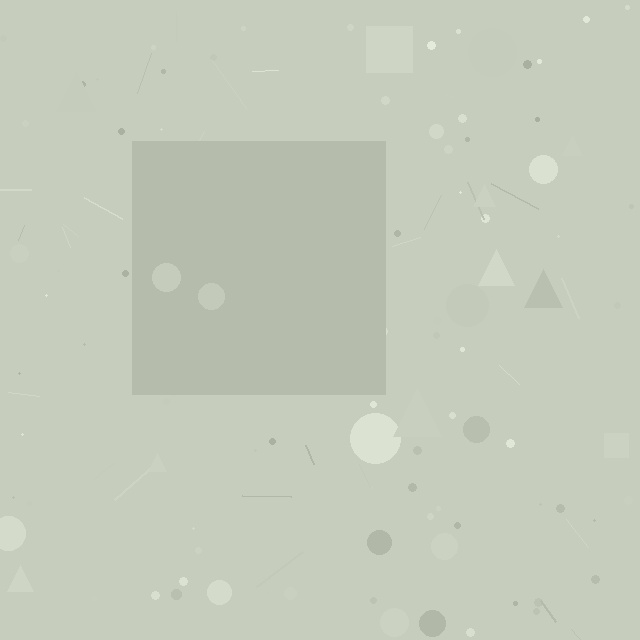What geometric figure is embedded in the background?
A square is embedded in the background.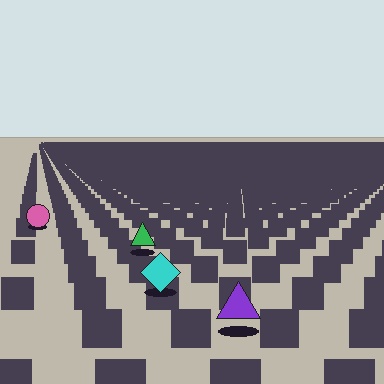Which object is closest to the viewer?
The purple triangle is closest. The texture marks near it are larger and more spread out.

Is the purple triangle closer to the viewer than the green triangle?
Yes. The purple triangle is closer — you can tell from the texture gradient: the ground texture is coarser near it.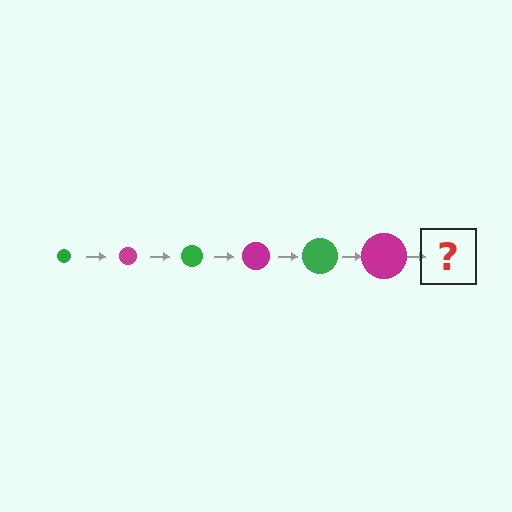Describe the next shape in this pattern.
It should be a green circle, larger than the previous one.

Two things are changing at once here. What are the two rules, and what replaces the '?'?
The two rules are that the circle grows larger each step and the color cycles through green and magenta. The '?' should be a green circle, larger than the previous one.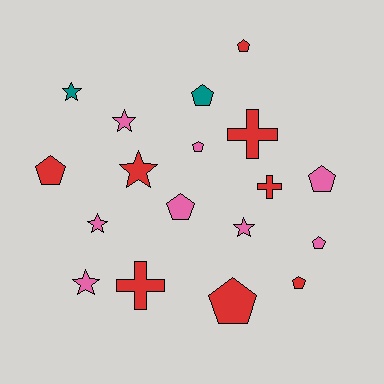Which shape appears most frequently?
Pentagon, with 9 objects.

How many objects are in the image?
There are 18 objects.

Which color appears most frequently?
Pink, with 8 objects.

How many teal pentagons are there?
There is 1 teal pentagon.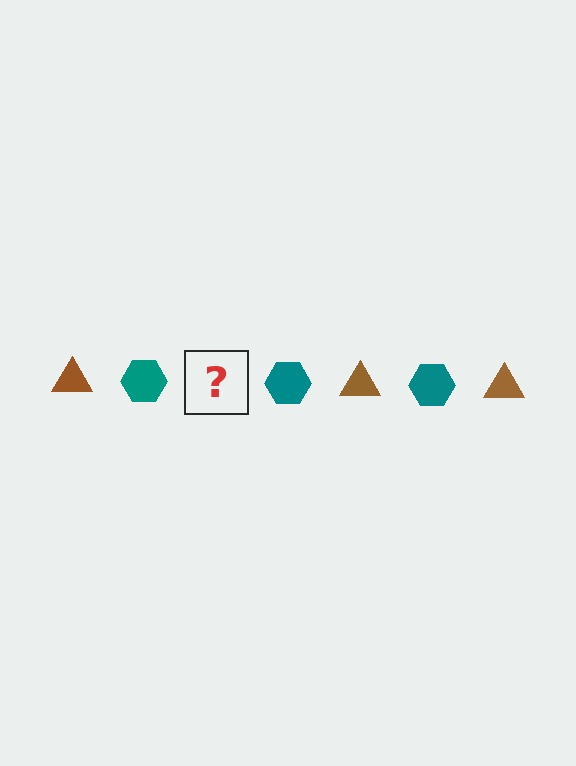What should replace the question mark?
The question mark should be replaced with a brown triangle.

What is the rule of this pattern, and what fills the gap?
The rule is that the pattern alternates between brown triangle and teal hexagon. The gap should be filled with a brown triangle.